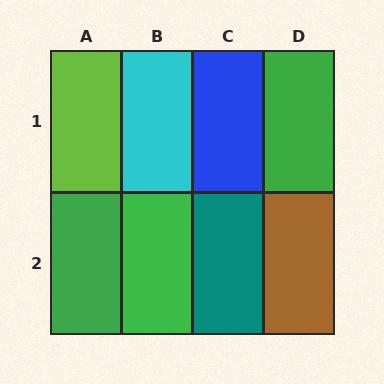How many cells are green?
3 cells are green.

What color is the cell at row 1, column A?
Lime.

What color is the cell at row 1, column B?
Cyan.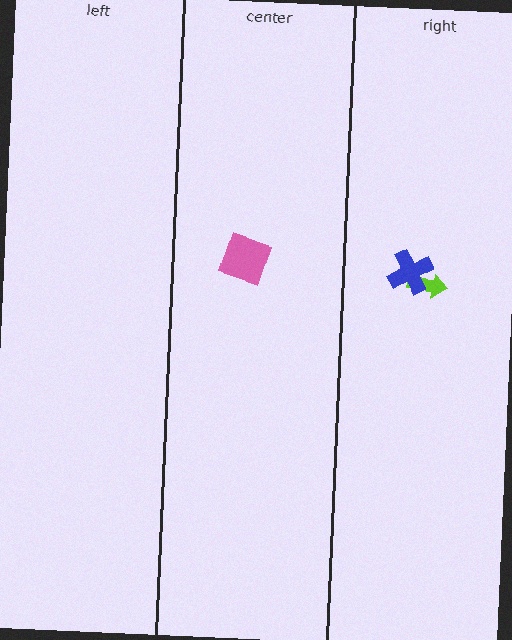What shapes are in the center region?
The pink diamond.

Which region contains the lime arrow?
The right region.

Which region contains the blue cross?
The right region.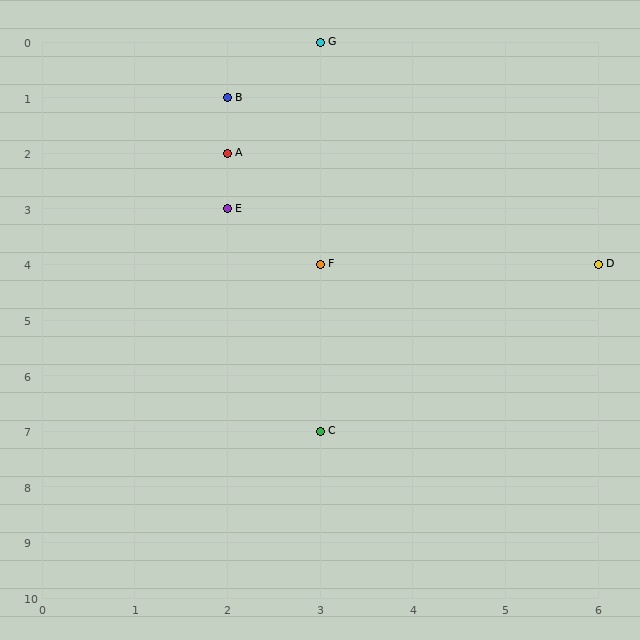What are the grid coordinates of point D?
Point D is at grid coordinates (6, 4).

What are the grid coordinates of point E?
Point E is at grid coordinates (2, 3).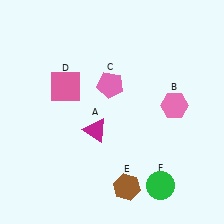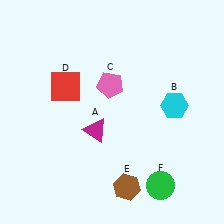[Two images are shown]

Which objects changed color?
B changed from pink to cyan. D changed from pink to red.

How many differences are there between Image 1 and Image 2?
There are 2 differences between the two images.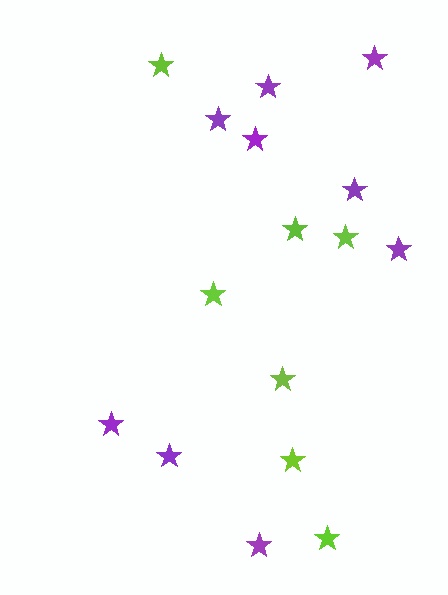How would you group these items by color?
There are 2 groups: one group of purple stars (9) and one group of lime stars (7).